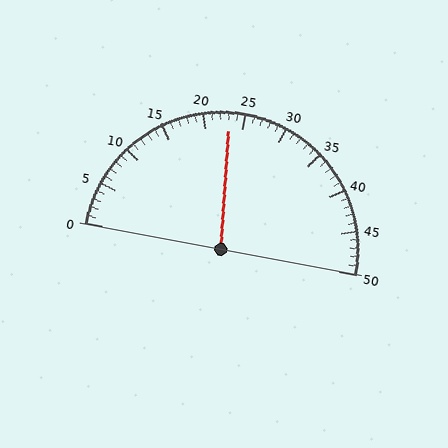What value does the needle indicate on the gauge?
The needle indicates approximately 23.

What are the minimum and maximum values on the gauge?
The gauge ranges from 0 to 50.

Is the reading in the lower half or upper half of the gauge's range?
The reading is in the lower half of the range (0 to 50).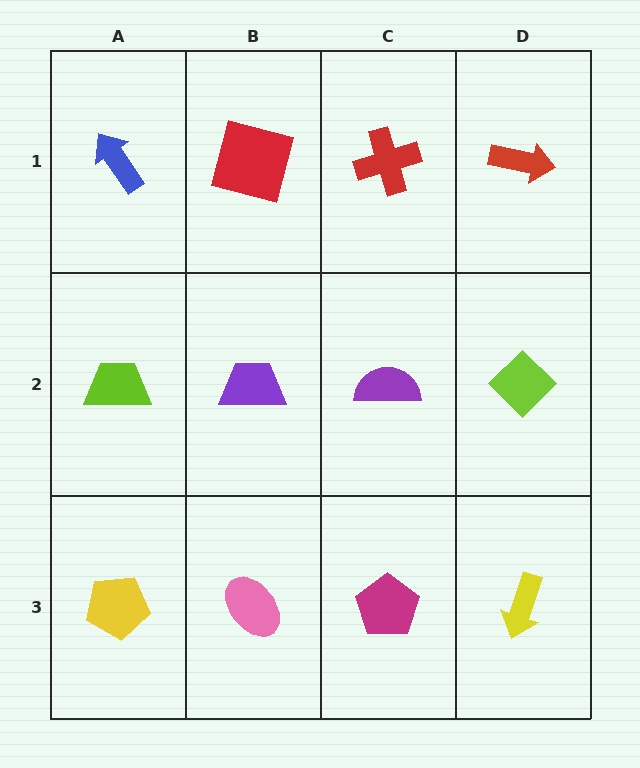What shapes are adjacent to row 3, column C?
A purple semicircle (row 2, column C), a pink ellipse (row 3, column B), a yellow arrow (row 3, column D).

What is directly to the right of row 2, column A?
A purple trapezoid.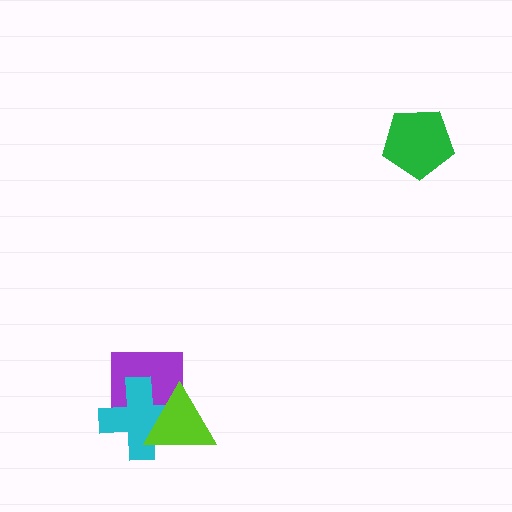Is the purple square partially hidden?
Yes, it is partially covered by another shape.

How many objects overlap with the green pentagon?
0 objects overlap with the green pentagon.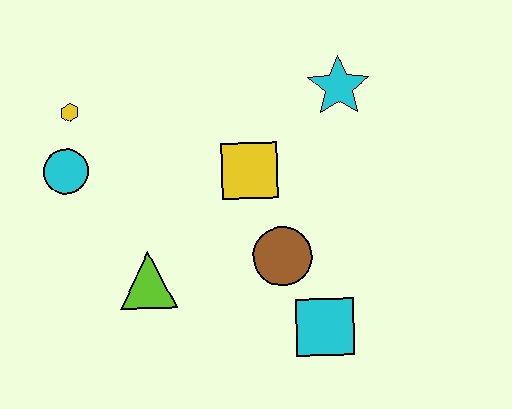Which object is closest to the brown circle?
The cyan square is closest to the brown circle.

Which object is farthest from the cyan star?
The cyan circle is farthest from the cyan star.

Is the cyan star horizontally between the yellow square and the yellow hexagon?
No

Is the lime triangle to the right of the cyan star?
No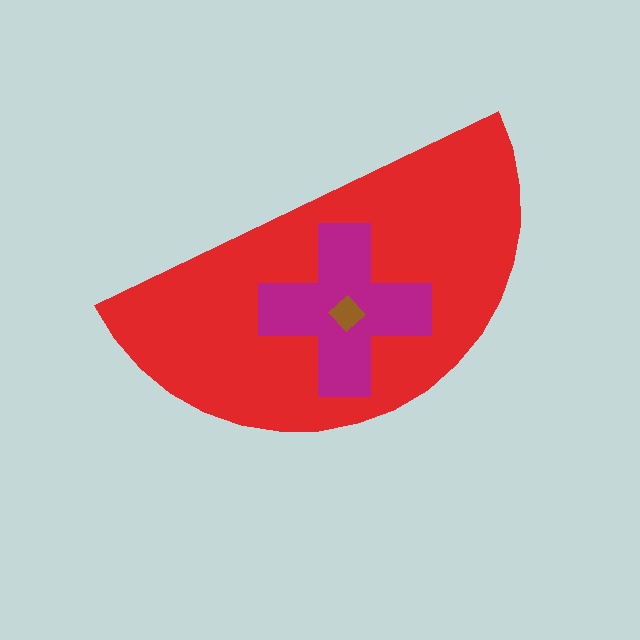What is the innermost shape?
The brown diamond.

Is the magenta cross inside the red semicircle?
Yes.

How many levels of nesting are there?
3.